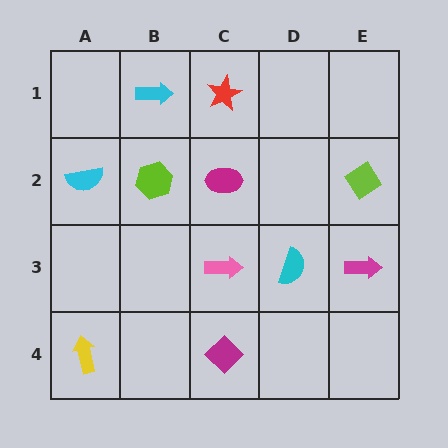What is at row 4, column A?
A yellow arrow.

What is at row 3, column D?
A cyan semicircle.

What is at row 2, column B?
A lime hexagon.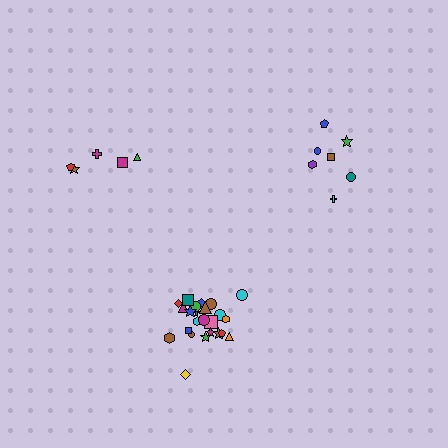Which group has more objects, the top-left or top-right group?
The top-right group.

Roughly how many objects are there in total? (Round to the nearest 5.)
Roughly 35 objects in total.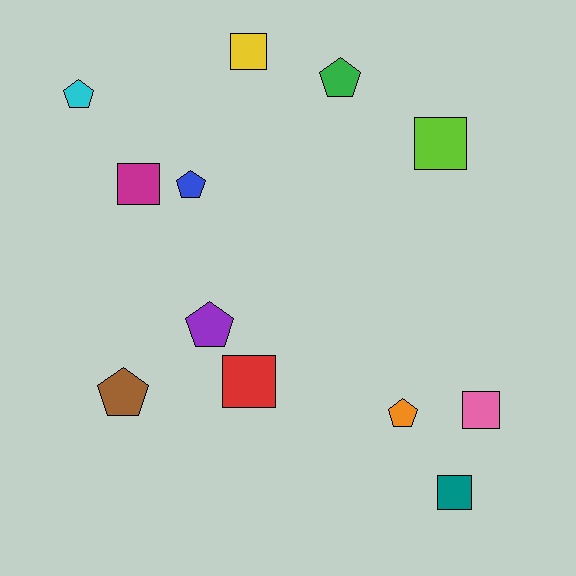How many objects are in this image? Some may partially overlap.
There are 12 objects.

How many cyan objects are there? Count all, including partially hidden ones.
There is 1 cyan object.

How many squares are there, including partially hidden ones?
There are 6 squares.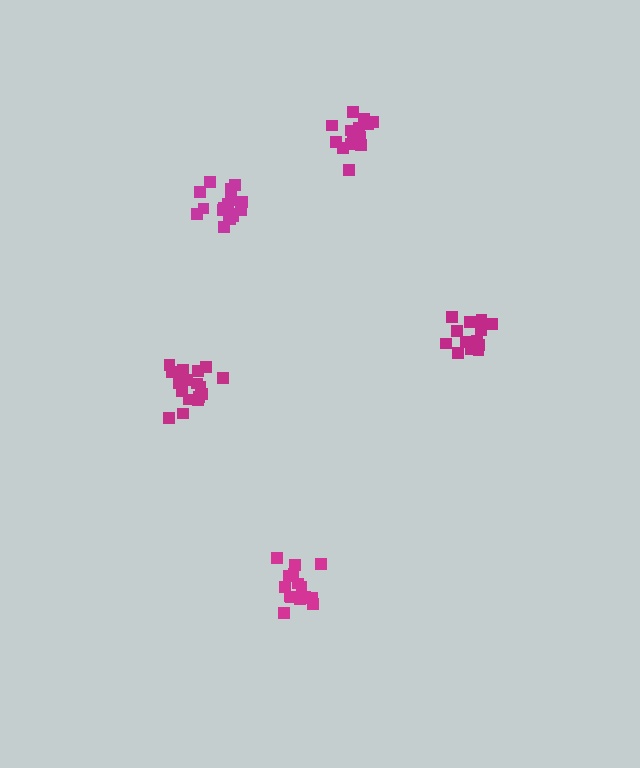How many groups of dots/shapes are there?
There are 5 groups.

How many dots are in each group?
Group 1: 15 dots, Group 2: 16 dots, Group 3: 17 dots, Group 4: 18 dots, Group 5: 14 dots (80 total).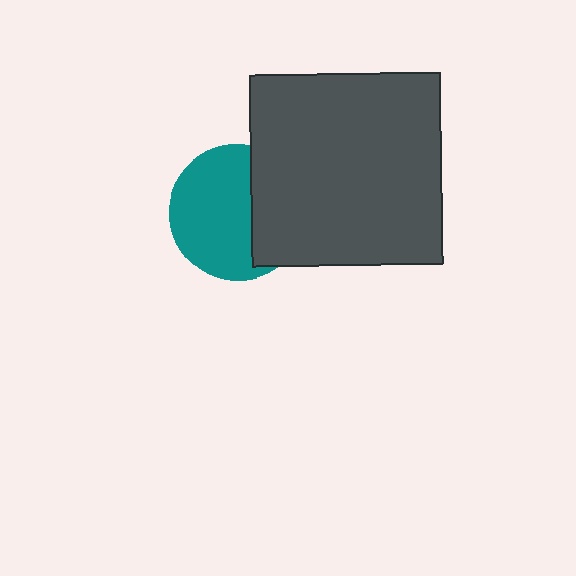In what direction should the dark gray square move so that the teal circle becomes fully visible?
The dark gray square should move right. That is the shortest direction to clear the overlap and leave the teal circle fully visible.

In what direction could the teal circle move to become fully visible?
The teal circle could move left. That would shift it out from behind the dark gray square entirely.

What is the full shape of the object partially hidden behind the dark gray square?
The partially hidden object is a teal circle.